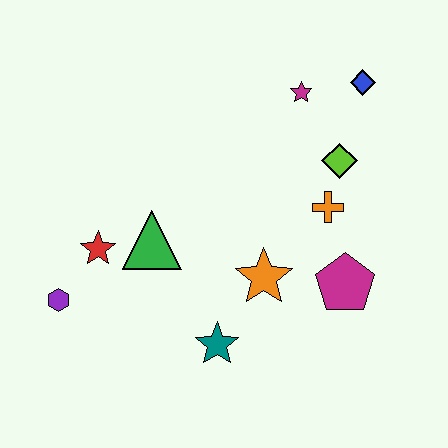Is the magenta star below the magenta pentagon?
No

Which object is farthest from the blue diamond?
The purple hexagon is farthest from the blue diamond.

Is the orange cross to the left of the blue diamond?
Yes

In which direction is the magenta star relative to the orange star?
The magenta star is above the orange star.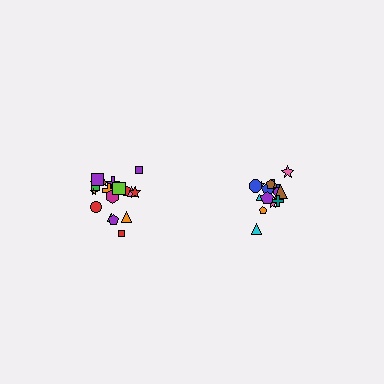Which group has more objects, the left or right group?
The left group.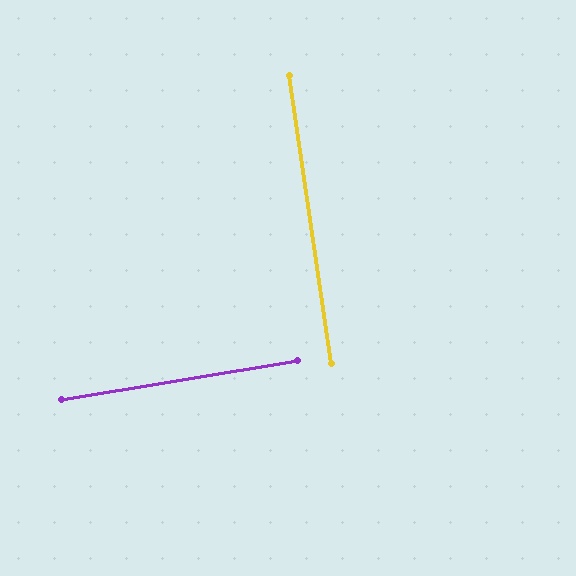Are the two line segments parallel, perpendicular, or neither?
Perpendicular — they meet at approximately 89°.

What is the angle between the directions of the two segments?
Approximately 89 degrees.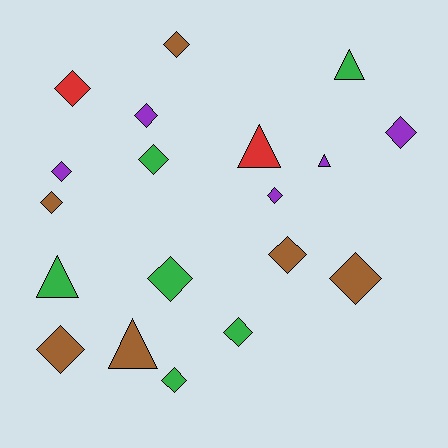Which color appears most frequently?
Green, with 6 objects.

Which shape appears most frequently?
Diamond, with 14 objects.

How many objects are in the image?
There are 19 objects.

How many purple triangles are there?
There is 1 purple triangle.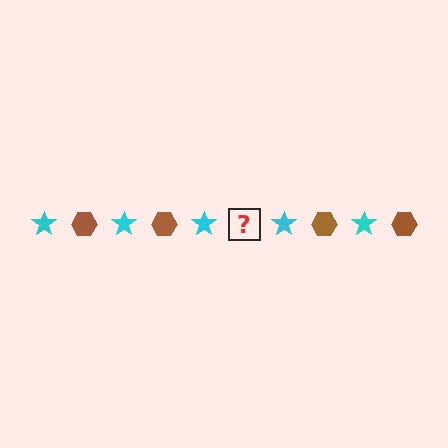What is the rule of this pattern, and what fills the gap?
The rule is that the pattern alternates between cyan star and brown hexagon. The gap should be filled with a brown hexagon.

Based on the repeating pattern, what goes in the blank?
The blank should be a brown hexagon.